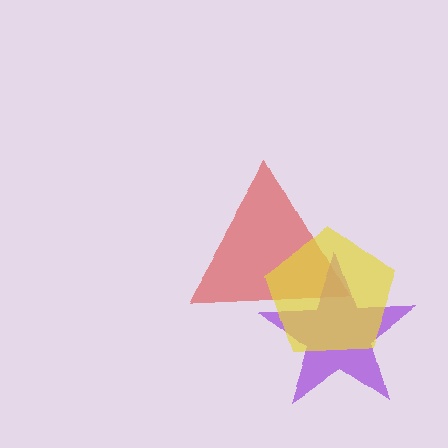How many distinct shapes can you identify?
There are 3 distinct shapes: a red triangle, a purple star, a yellow pentagon.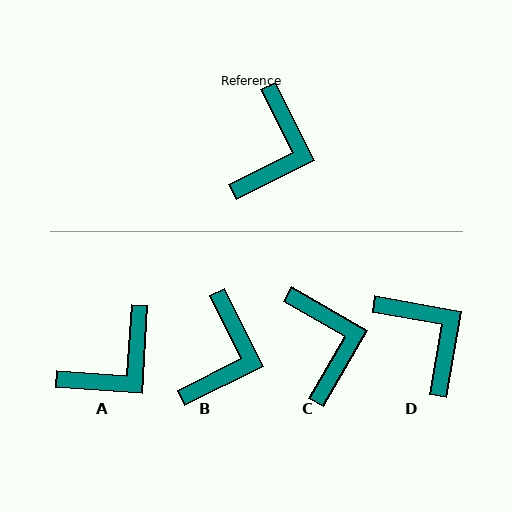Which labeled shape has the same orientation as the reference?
B.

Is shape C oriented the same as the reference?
No, it is off by about 33 degrees.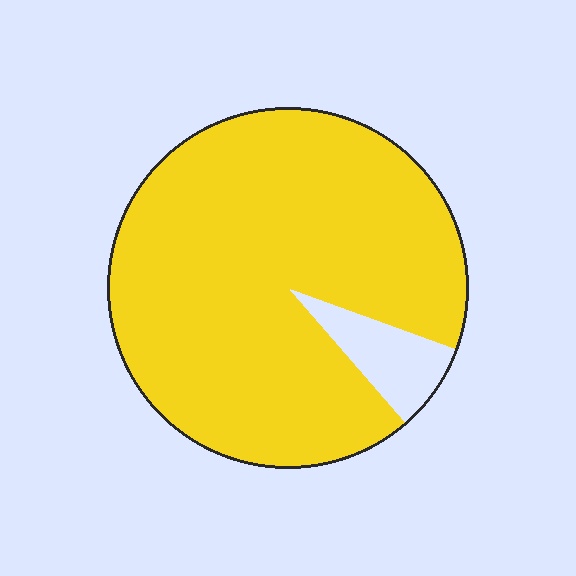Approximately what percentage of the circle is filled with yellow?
Approximately 90%.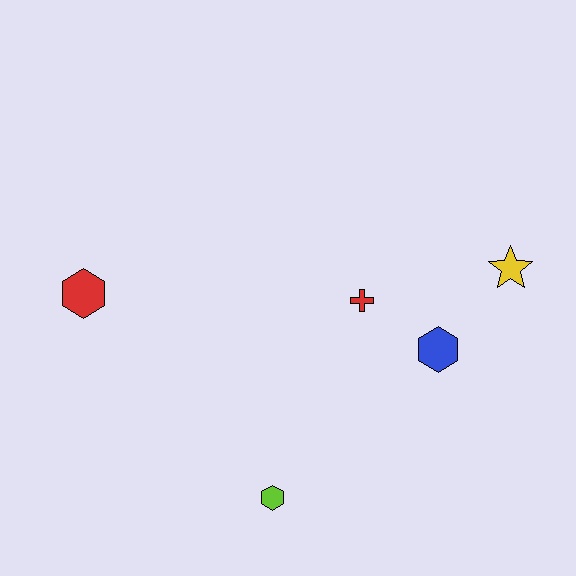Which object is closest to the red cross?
The blue hexagon is closest to the red cross.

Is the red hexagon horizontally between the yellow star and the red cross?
No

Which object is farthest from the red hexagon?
The yellow star is farthest from the red hexagon.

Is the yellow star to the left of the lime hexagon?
No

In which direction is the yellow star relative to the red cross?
The yellow star is to the right of the red cross.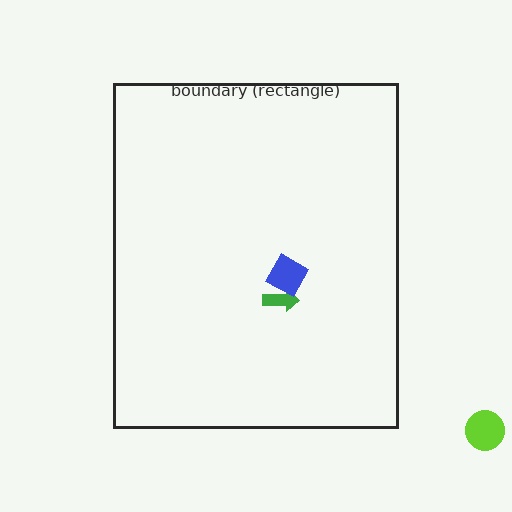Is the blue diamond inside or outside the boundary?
Inside.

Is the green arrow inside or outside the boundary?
Inside.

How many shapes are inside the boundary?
2 inside, 1 outside.